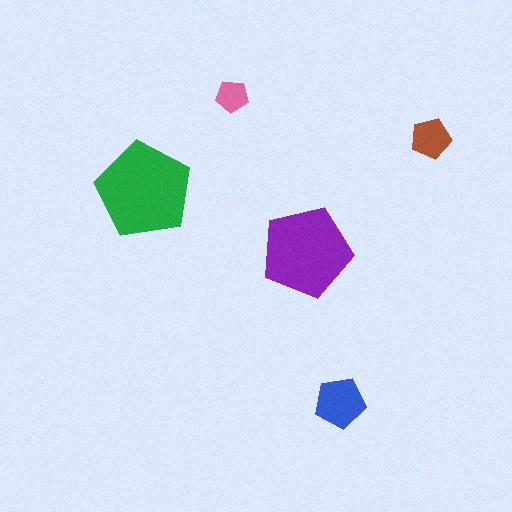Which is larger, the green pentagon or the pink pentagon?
The green one.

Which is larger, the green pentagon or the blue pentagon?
The green one.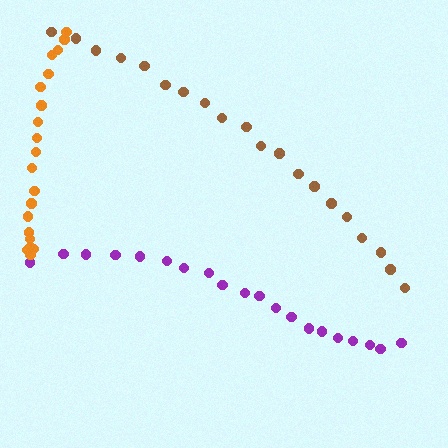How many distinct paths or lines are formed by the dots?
There are 3 distinct paths.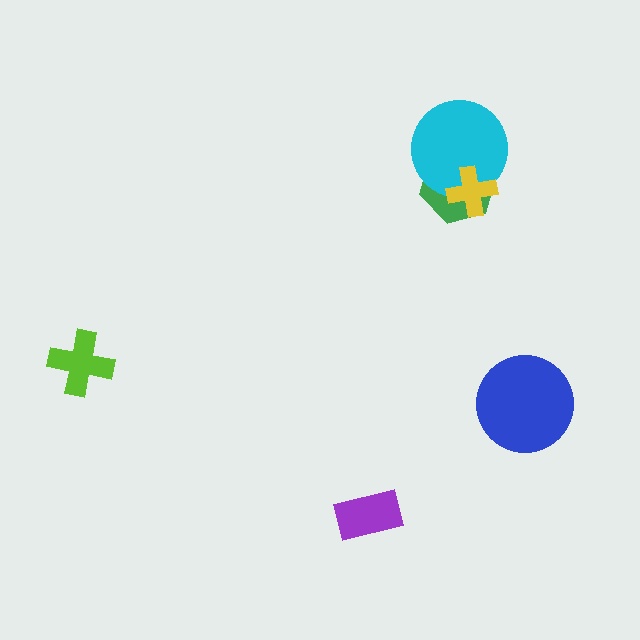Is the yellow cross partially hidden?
No, no other shape covers it.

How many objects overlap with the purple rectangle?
0 objects overlap with the purple rectangle.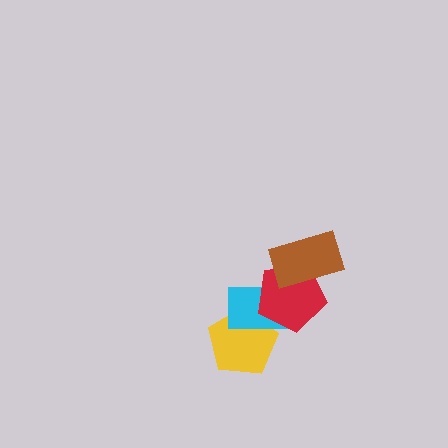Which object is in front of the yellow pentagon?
The cyan rectangle is in front of the yellow pentagon.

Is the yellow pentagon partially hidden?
Yes, it is partially covered by another shape.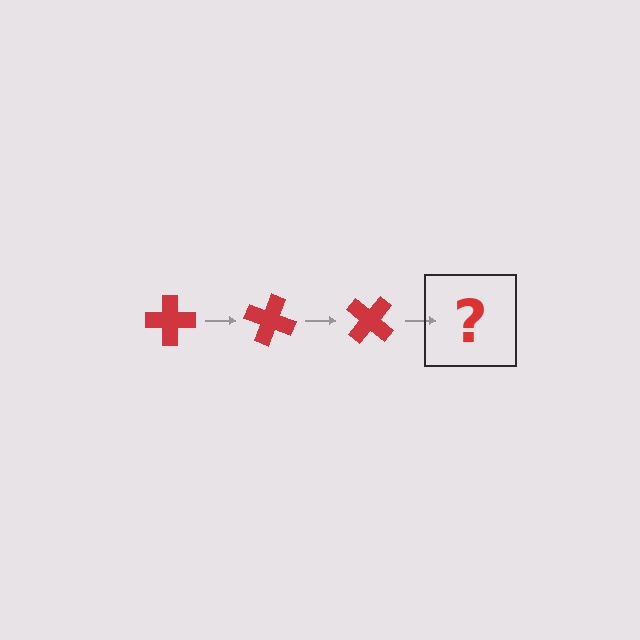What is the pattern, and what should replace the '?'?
The pattern is that the cross rotates 20 degrees each step. The '?' should be a red cross rotated 60 degrees.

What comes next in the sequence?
The next element should be a red cross rotated 60 degrees.